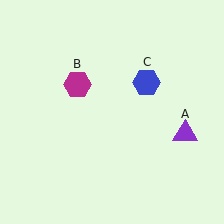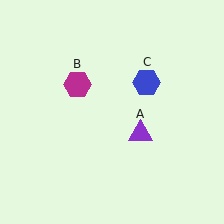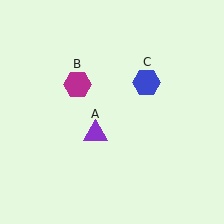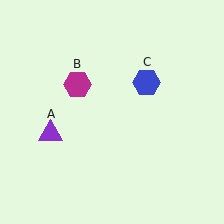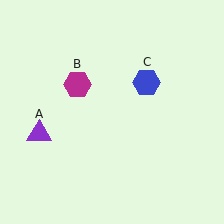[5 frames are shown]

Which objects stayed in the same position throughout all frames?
Magenta hexagon (object B) and blue hexagon (object C) remained stationary.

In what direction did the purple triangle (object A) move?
The purple triangle (object A) moved left.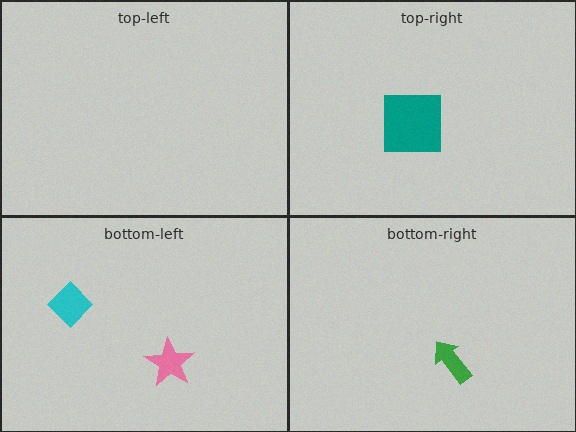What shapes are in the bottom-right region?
The green arrow.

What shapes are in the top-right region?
The teal square.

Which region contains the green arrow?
The bottom-right region.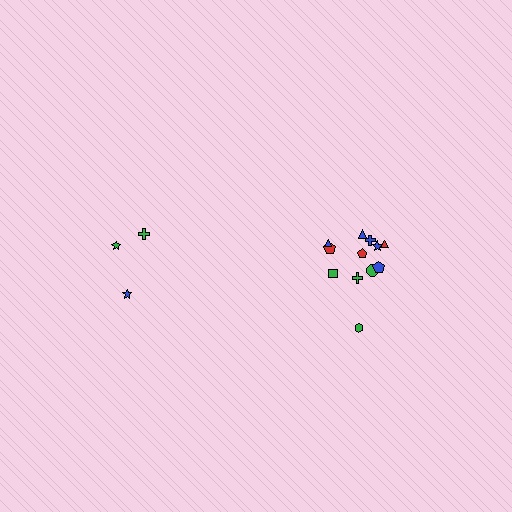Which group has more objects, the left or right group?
The right group.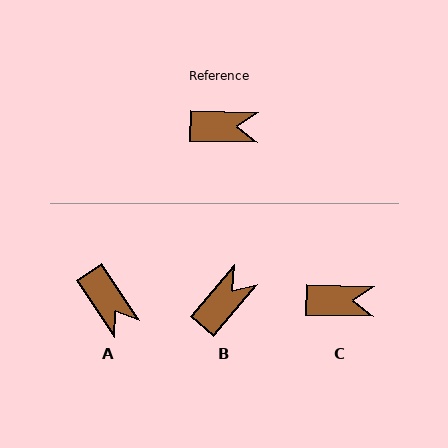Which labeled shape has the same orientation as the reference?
C.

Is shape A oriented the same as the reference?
No, it is off by about 54 degrees.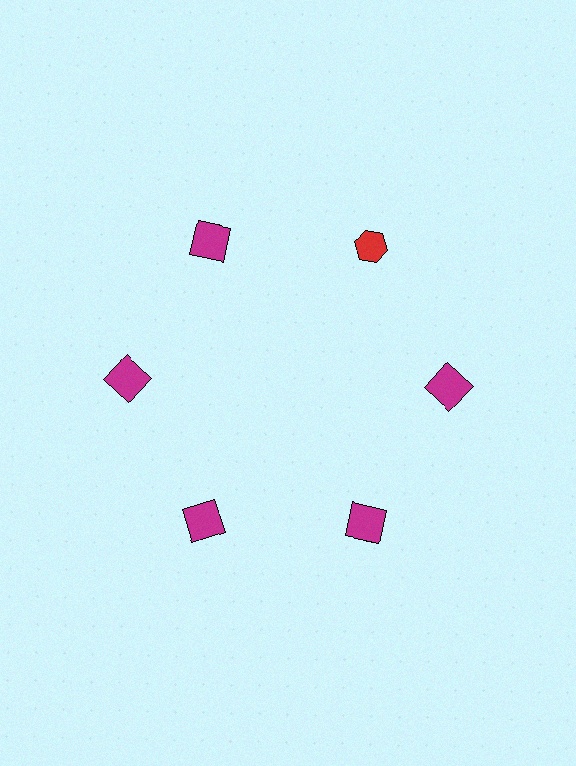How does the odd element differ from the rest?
It differs in both color (red instead of magenta) and shape (hexagon instead of square).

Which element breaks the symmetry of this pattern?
The red hexagon at roughly the 1 o'clock position breaks the symmetry. All other shapes are magenta squares.